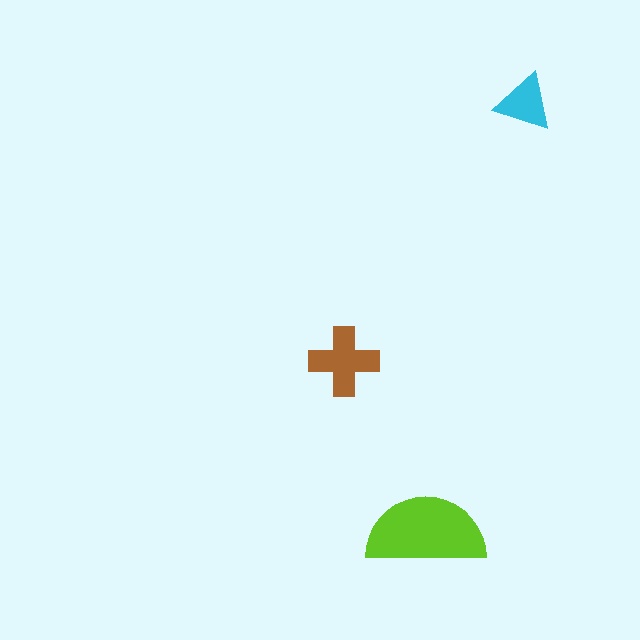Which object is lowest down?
The lime semicircle is bottommost.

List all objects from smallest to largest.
The cyan triangle, the brown cross, the lime semicircle.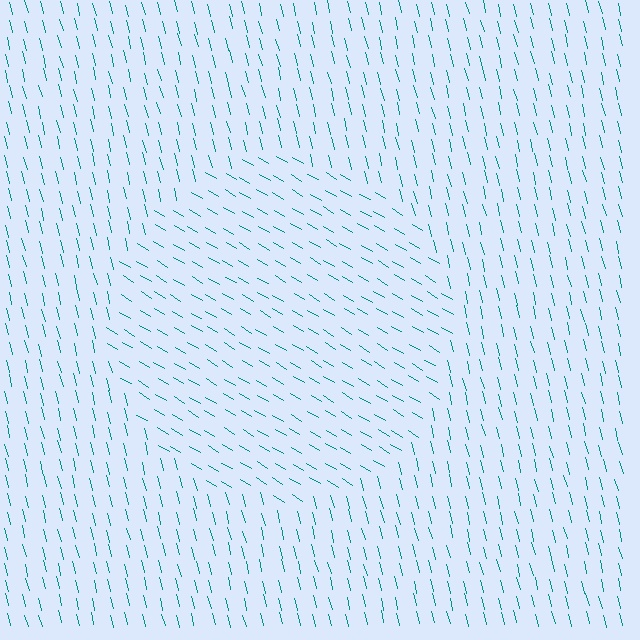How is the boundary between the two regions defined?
The boundary is defined purely by a change in line orientation (approximately 45 degrees difference). All lines are the same color and thickness.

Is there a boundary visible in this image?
Yes, there is a texture boundary formed by a change in line orientation.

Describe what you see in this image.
The image is filled with small teal line segments. A circle region in the image has lines oriented differently from the surrounding lines, creating a visible texture boundary.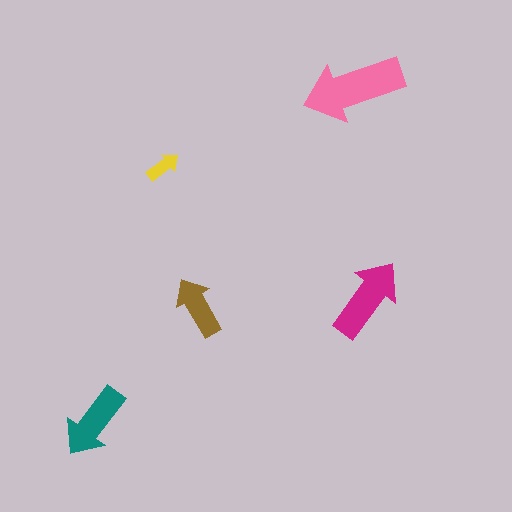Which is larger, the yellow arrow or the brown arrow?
The brown one.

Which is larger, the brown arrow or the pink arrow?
The pink one.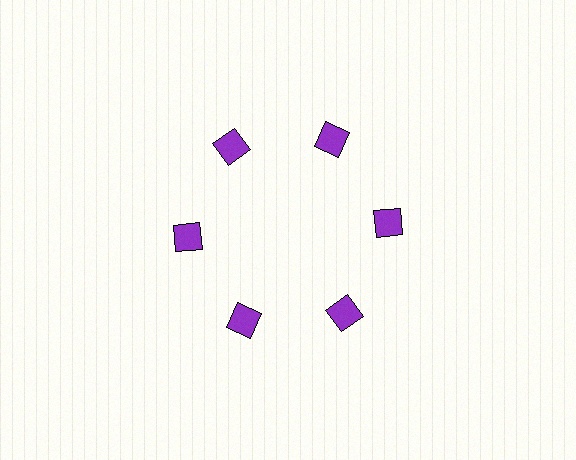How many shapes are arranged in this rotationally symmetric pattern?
There are 6 shapes, arranged in 6 groups of 1.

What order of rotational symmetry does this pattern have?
This pattern has 6-fold rotational symmetry.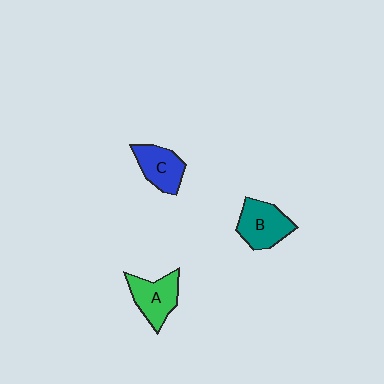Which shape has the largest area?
Shape B (teal).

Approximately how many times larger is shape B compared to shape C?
Approximately 1.2 times.